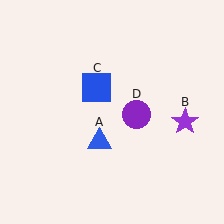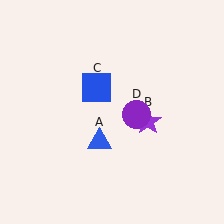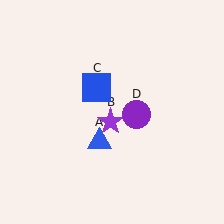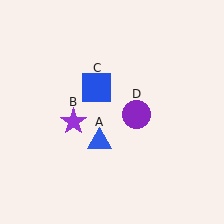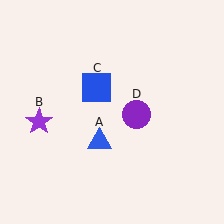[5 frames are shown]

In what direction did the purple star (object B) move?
The purple star (object B) moved left.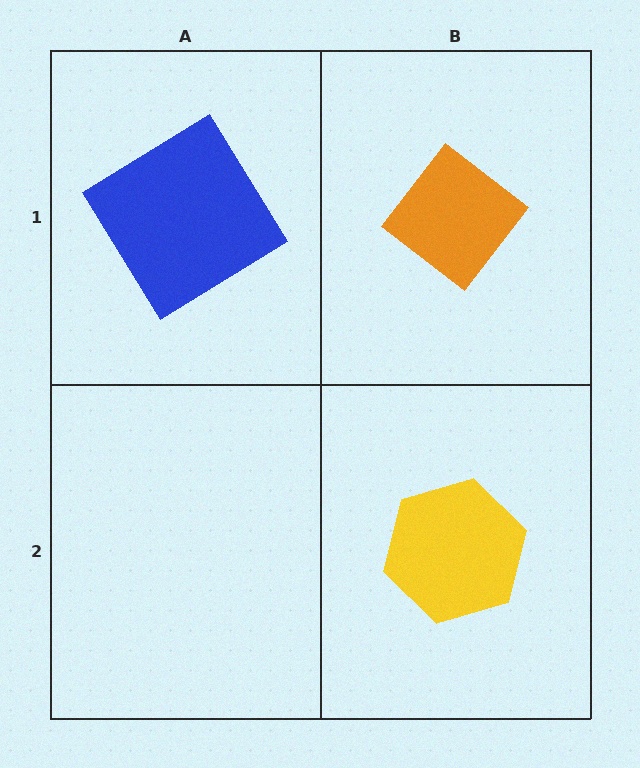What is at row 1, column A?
A blue diamond.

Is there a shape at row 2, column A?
No, that cell is empty.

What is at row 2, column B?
A yellow hexagon.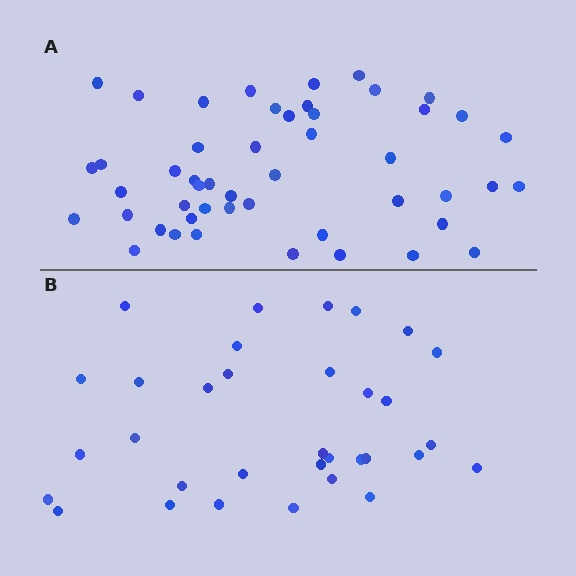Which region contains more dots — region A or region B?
Region A (the top region) has more dots.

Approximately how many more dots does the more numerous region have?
Region A has approximately 15 more dots than region B.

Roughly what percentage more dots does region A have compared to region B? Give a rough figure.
About 50% more.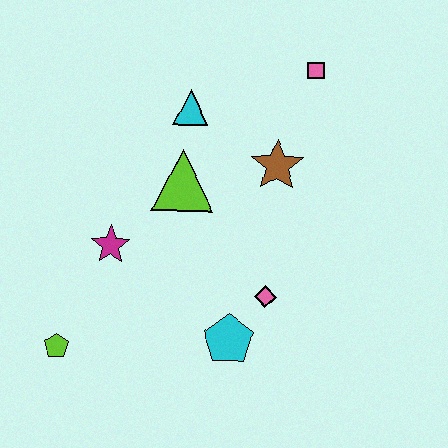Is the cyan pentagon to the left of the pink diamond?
Yes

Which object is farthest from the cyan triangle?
The lime pentagon is farthest from the cyan triangle.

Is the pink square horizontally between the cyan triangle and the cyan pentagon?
No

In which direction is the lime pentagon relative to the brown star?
The lime pentagon is to the left of the brown star.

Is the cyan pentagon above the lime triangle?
No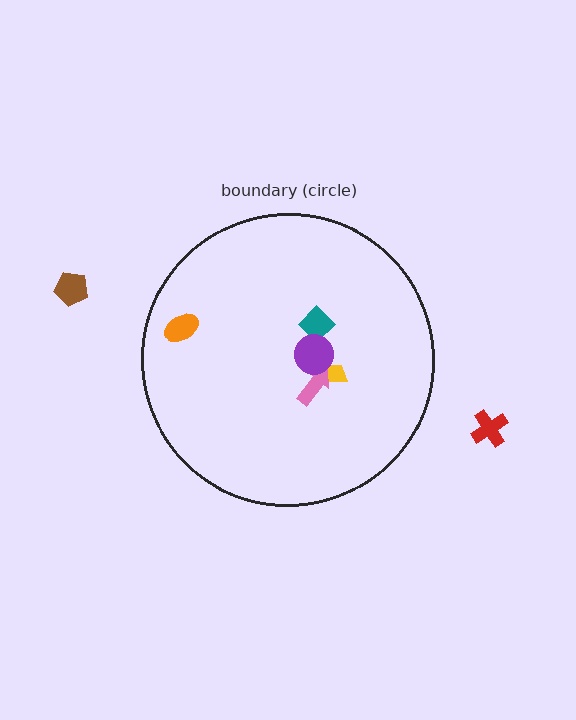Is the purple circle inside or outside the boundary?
Inside.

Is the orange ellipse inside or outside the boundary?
Inside.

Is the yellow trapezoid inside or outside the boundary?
Inside.